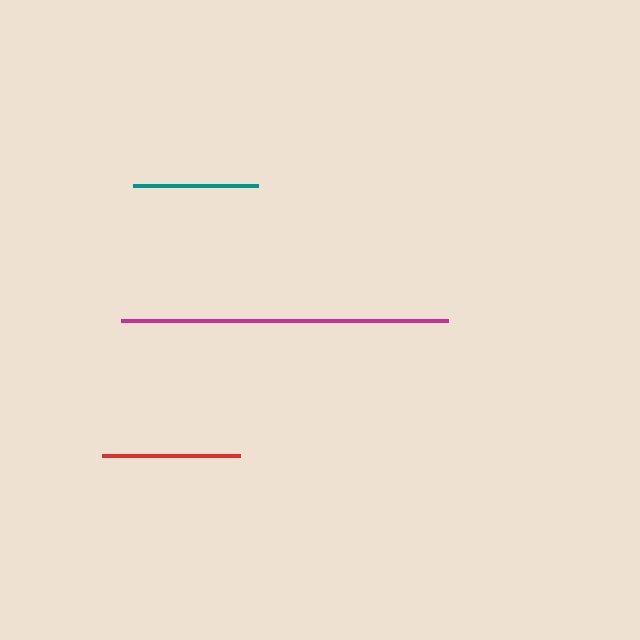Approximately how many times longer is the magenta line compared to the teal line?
The magenta line is approximately 2.6 times the length of the teal line.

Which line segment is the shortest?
The teal line is the shortest at approximately 125 pixels.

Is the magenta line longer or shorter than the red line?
The magenta line is longer than the red line.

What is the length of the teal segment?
The teal segment is approximately 125 pixels long.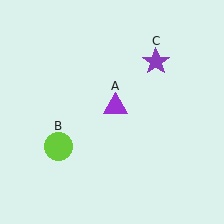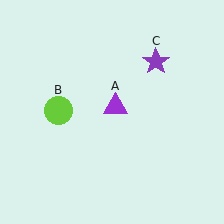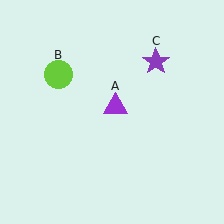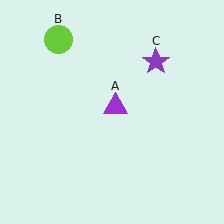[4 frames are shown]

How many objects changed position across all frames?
1 object changed position: lime circle (object B).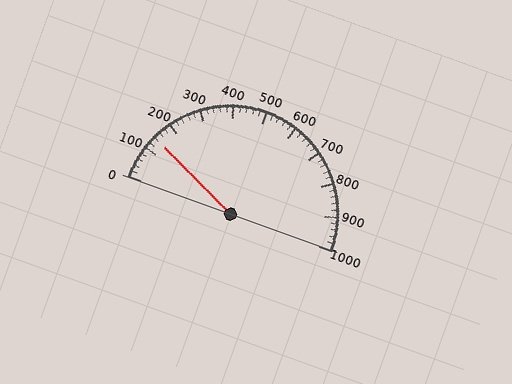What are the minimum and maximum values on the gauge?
The gauge ranges from 0 to 1000.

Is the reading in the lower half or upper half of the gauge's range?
The reading is in the lower half of the range (0 to 1000).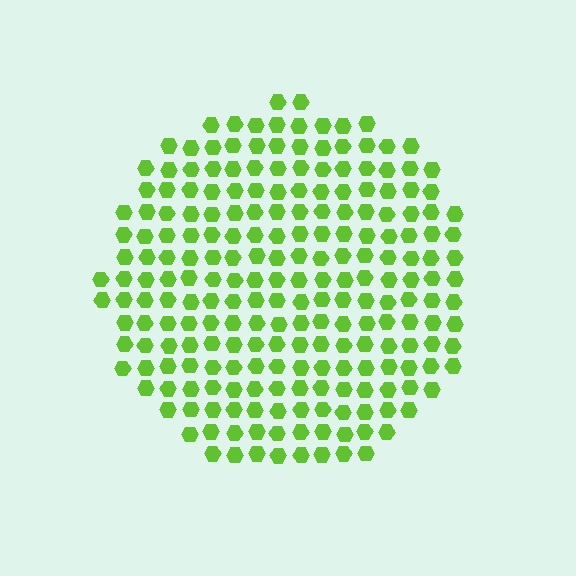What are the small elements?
The small elements are hexagons.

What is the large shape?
The large shape is a circle.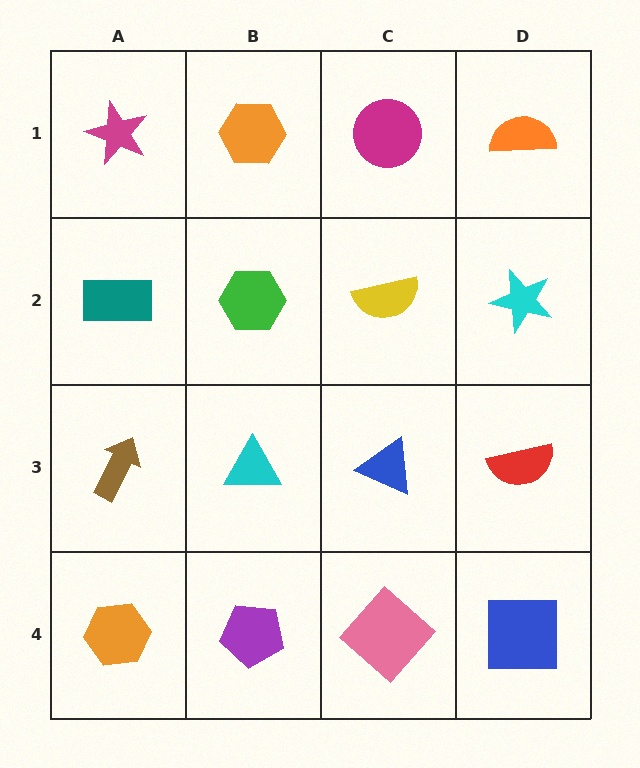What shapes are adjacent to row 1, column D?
A cyan star (row 2, column D), a magenta circle (row 1, column C).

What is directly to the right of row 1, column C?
An orange semicircle.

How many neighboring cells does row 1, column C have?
3.